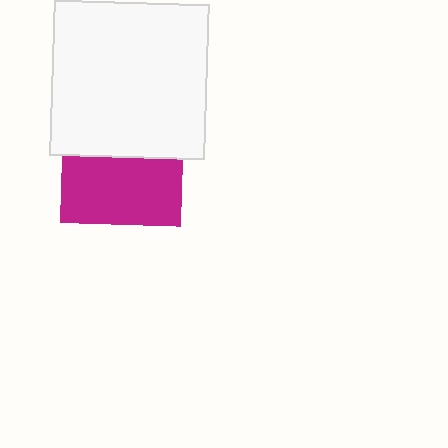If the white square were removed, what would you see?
You would see the complete magenta square.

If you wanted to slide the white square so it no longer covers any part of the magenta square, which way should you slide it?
Slide it up — that is the most direct way to separate the two shapes.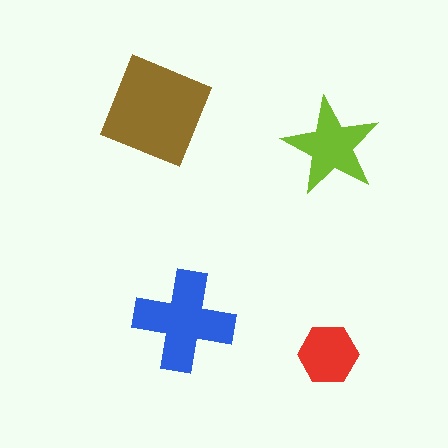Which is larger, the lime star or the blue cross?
The blue cross.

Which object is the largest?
The brown square.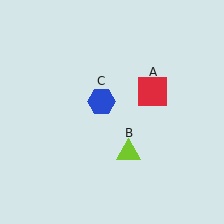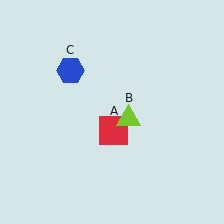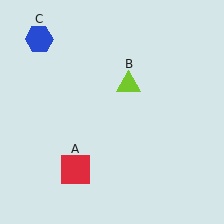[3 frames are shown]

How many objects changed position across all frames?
3 objects changed position: red square (object A), lime triangle (object B), blue hexagon (object C).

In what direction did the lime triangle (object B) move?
The lime triangle (object B) moved up.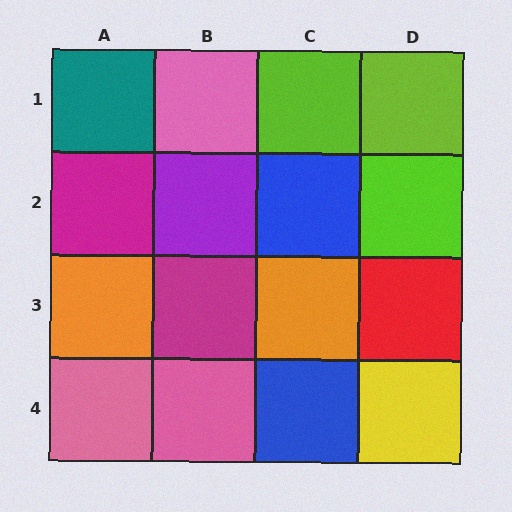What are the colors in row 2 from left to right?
Magenta, purple, blue, lime.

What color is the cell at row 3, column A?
Orange.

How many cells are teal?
1 cell is teal.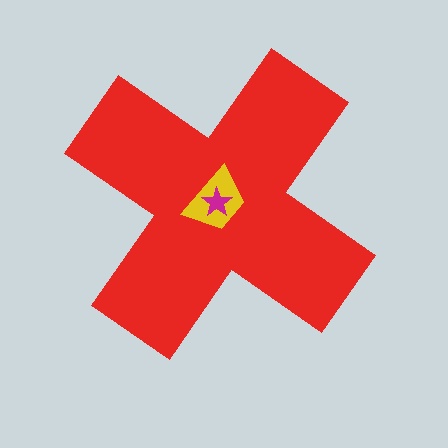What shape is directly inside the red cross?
The yellow trapezoid.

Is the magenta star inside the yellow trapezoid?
Yes.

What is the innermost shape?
The magenta star.